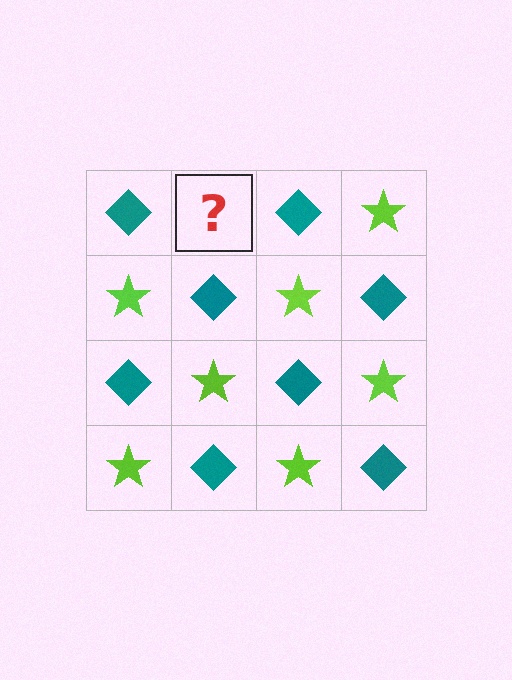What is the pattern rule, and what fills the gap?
The rule is that it alternates teal diamond and lime star in a checkerboard pattern. The gap should be filled with a lime star.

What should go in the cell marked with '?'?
The missing cell should contain a lime star.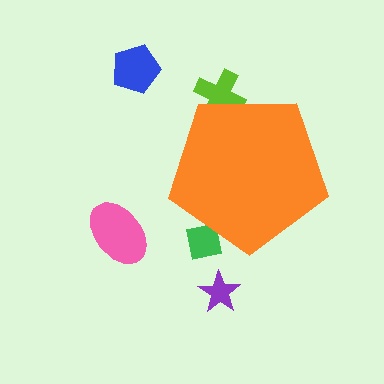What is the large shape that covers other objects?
An orange pentagon.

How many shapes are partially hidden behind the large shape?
2 shapes are partially hidden.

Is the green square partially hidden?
Yes, the green square is partially hidden behind the orange pentagon.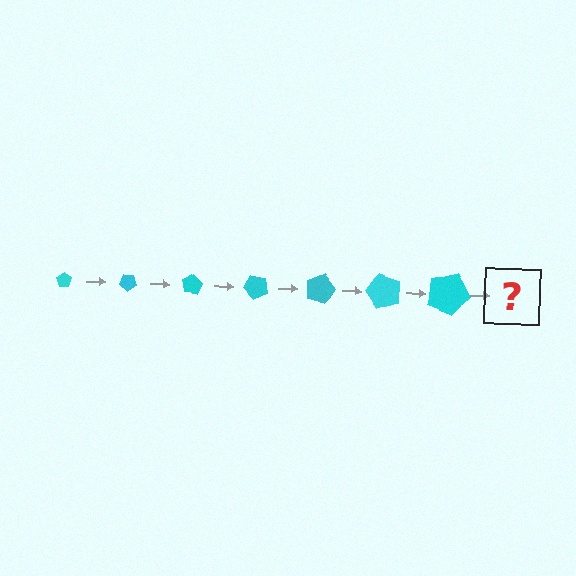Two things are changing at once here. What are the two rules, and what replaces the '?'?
The two rules are that the pentagon grows larger each step and it rotates 40 degrees each step. The '?' should be a pentagon, larger than the previous one and rotated 280 degrees from the start.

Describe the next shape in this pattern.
It should be a pentagon, larger than the previous one and rotated 280 degrees from the start.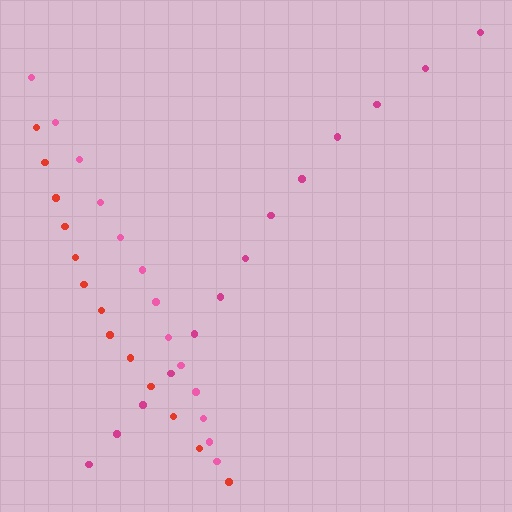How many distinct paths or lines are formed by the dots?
There are 3 distinct paths.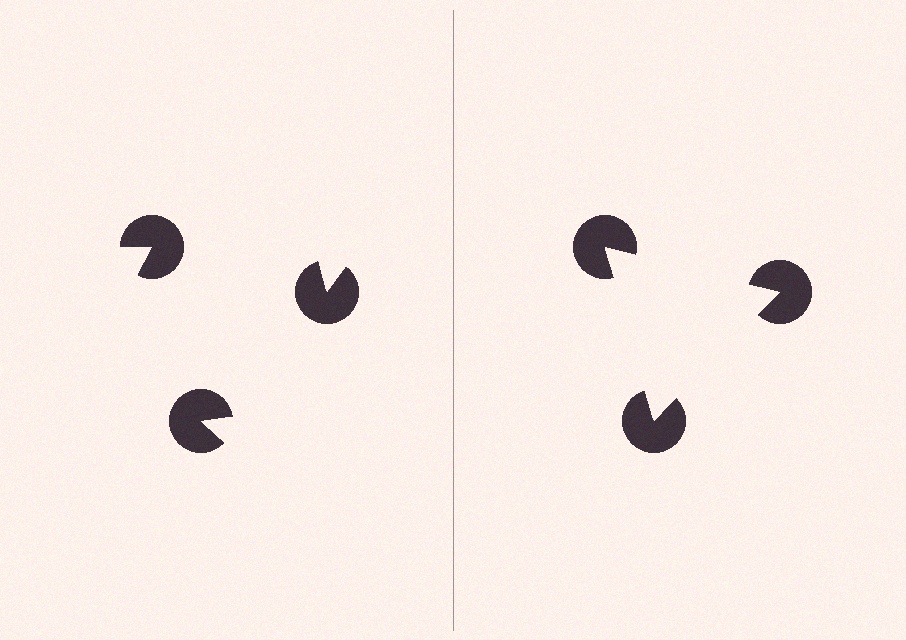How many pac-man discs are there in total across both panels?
6 — 3 on each side.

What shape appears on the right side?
An illusory triangle.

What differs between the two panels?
The pac-man discs are positioned identically on both sides; only the wedge orientations differ. On the right they align to a triangle; on the left they are misaligned.